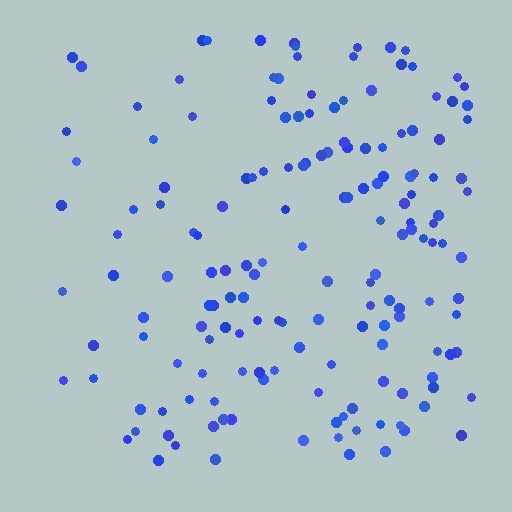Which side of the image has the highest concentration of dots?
The right.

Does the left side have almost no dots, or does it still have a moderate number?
Still a moderate number, just noticeably fewer than the right.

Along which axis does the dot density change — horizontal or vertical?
Horizontal.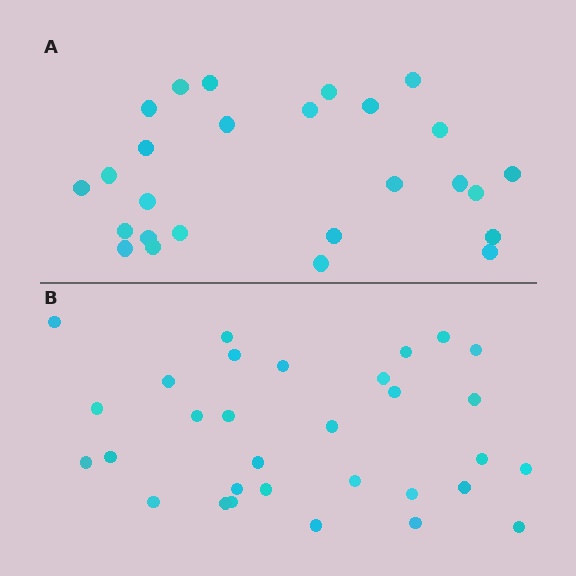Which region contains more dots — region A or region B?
Region B (the bottom region) has more dots.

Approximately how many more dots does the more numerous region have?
Region B has about 5 more dots than region A.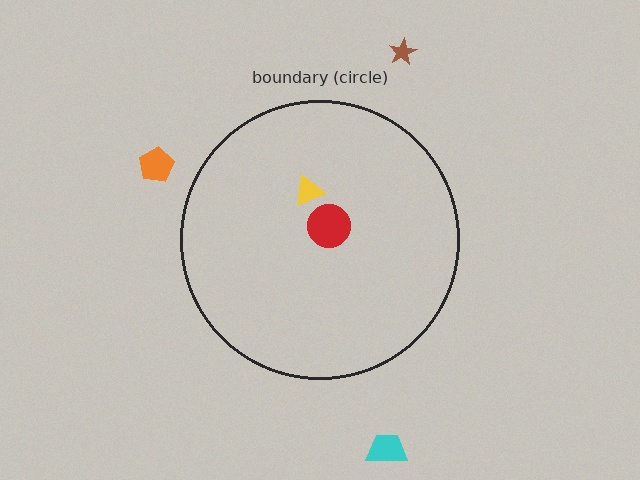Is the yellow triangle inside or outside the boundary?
Inside.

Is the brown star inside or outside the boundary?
Outside.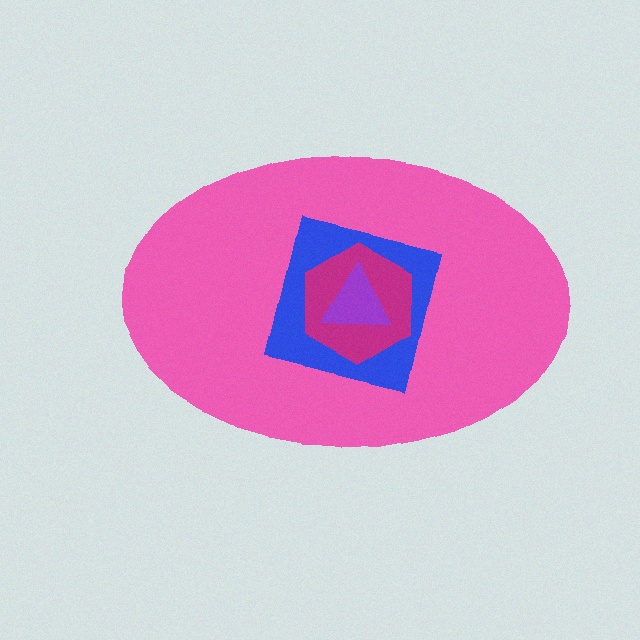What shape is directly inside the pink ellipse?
The blue square.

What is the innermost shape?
The purple triangle.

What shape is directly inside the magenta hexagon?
The purple triangle.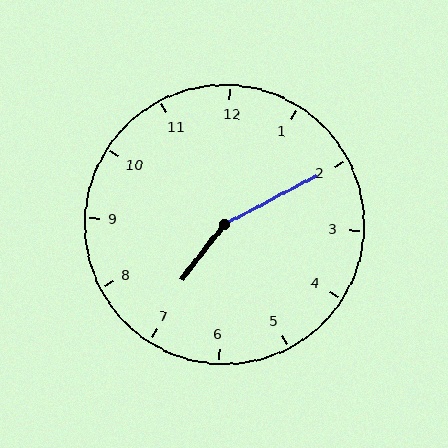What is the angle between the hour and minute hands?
Approximately 155 degrees.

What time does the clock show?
7:10.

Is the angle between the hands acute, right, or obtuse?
It is obtuse.